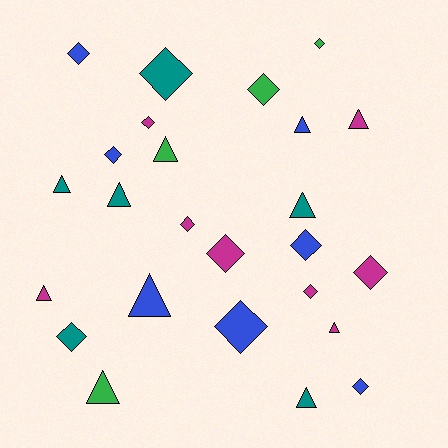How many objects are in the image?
There are 25 objects.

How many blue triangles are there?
There are 2 blue triangles.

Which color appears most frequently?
Magenta, with 8 objects.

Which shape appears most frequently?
Diamond, with 14 objects.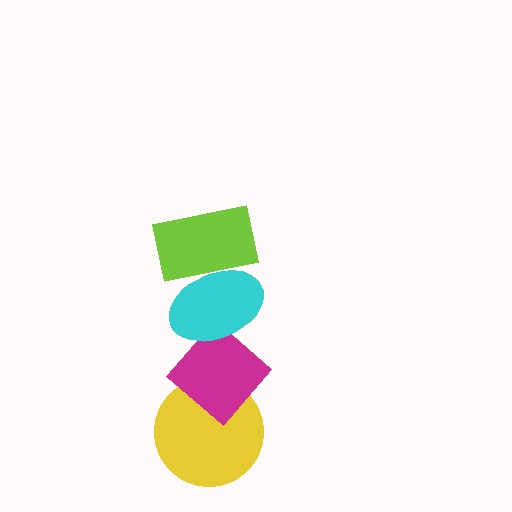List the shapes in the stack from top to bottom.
From top to bottom: the lime rectangle, the cyan ellipse, the magenta diamond, the yellow circle.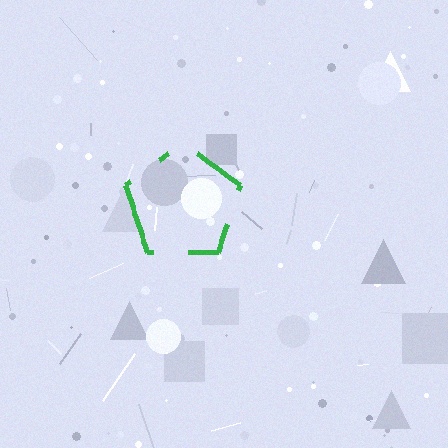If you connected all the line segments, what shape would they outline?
They would outline a pentagon.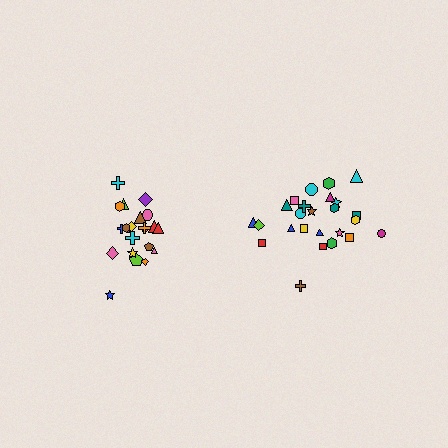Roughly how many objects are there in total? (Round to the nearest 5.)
Roughly 45 objects in total.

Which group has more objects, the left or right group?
The right group.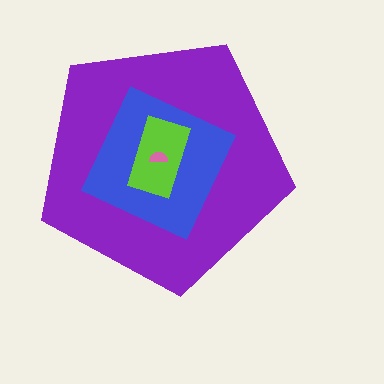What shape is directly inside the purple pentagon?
The blue square.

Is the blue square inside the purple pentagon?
Yes.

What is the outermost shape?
The purple pentagon.